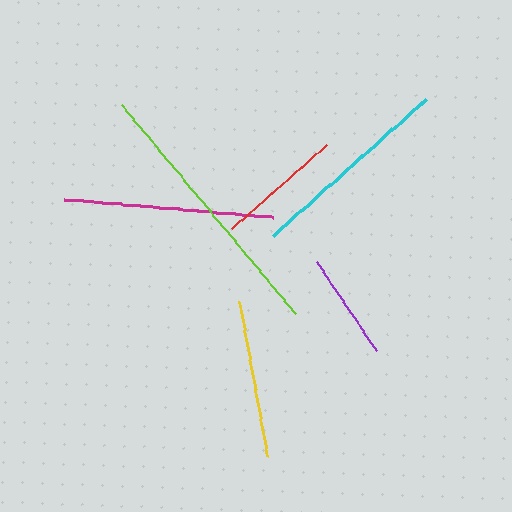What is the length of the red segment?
The red segment is approximately 127 pixels long.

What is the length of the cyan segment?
The cyan segment is approximately 206 pixels long.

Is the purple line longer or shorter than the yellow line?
The yellow line is longer than the purple line.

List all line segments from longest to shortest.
From longest to shortest: lime, magenta, cyan, yellow, red, purple.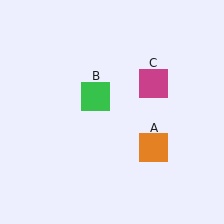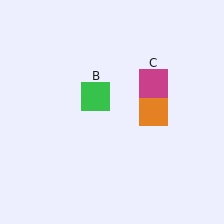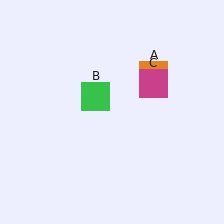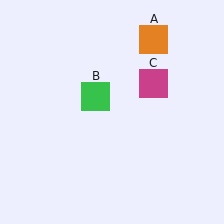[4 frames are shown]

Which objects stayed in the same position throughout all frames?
Green square (object B) and magenta square (object C) remained stationary.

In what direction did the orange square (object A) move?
The orange square (object A) moved up.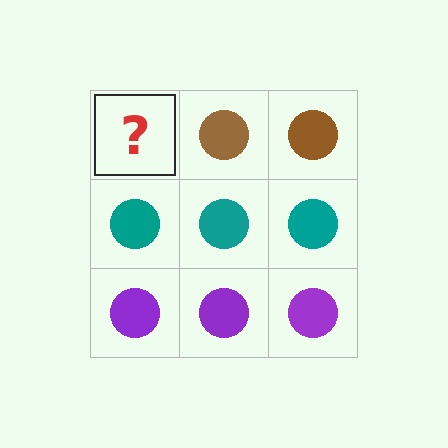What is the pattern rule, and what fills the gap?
The rule is that each row has a consistent color. The gap should be filled with a brown circle.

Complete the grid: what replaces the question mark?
The question mark should be replaced with a brown circle.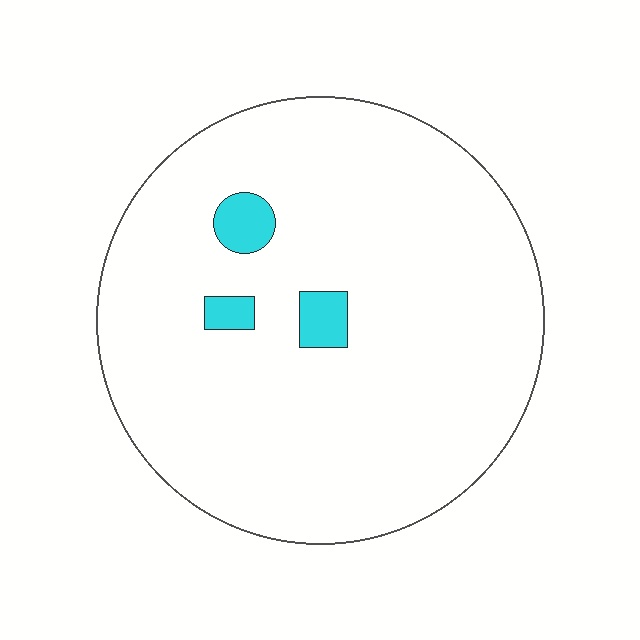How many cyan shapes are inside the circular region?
3.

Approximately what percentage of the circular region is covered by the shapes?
Approximately 5%.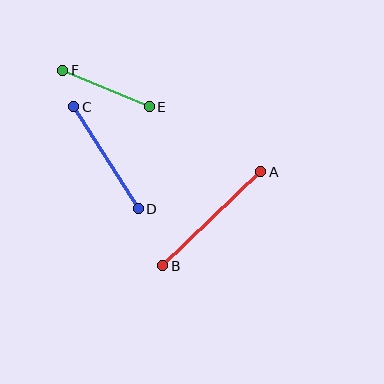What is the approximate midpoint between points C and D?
The midpoint is at approximately (106, 158) pixels.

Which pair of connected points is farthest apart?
Points A and B are farthest apart.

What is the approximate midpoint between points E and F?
The midpoint is at approximately (106, 88) pixels.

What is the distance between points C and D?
The distance is approximately 121 pixels.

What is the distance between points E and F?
The distance is approximately 94 pixels.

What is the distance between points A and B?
The distance is approximately 136 pixels.